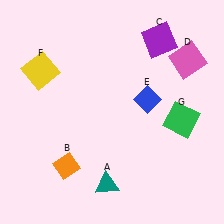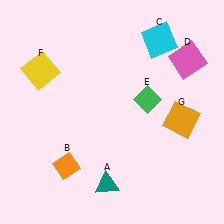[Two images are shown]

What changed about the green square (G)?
In Image 1, G is green. In Image 2, it changed to orange.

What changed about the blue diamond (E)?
In Image 1, E is blue. In Image 2, it changed to green.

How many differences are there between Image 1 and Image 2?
There are 3 differences between the two images.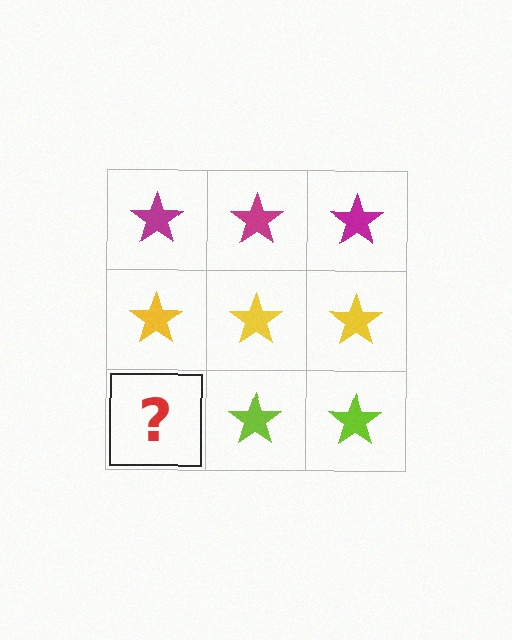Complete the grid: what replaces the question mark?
The question mark should be replaced with a lime star.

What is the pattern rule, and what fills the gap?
The rule is that each row has a consistent color. The gap should be filled with a lime star.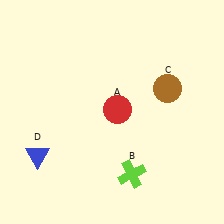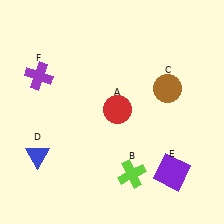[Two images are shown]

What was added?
A purple square (E), a purple cross (F) were added in Image 2.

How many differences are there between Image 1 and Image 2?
There are 2 differences between the two images.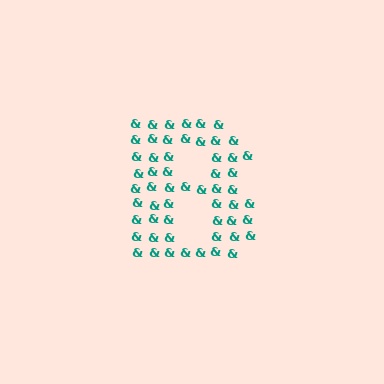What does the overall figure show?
The overall figure shows the letter B.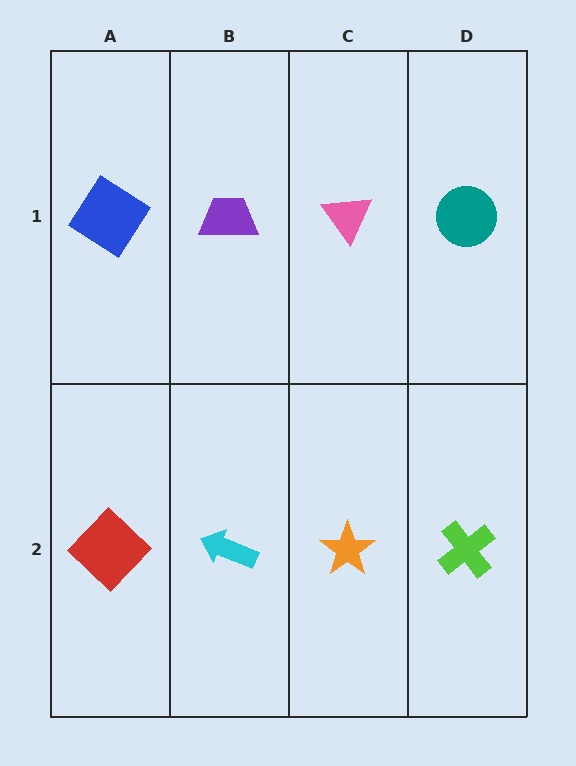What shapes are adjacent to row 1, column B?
A cyan arrow (row 2, column B), a blue diamond (row 1, column A), a pink triangle (row 1, column C).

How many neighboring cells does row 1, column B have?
3.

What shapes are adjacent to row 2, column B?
A purple trapezoid (row 1, column B), a red diamond (row 2, column A), an orange star (row 2, column C).